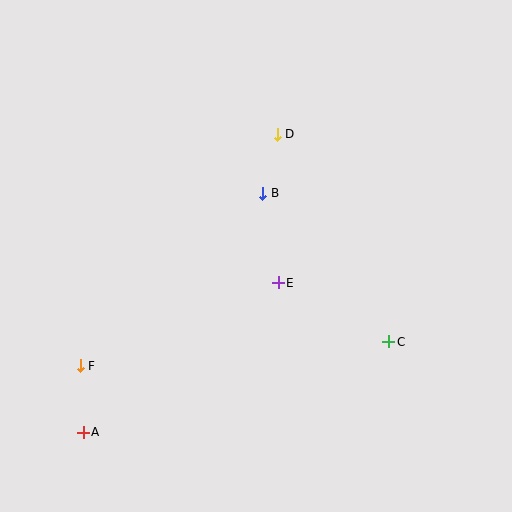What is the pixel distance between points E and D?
The distance between E and D is 148 pixels.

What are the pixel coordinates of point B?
Point B is at (263, 193).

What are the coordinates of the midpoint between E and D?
The midpoint between E and D is at (278, 208).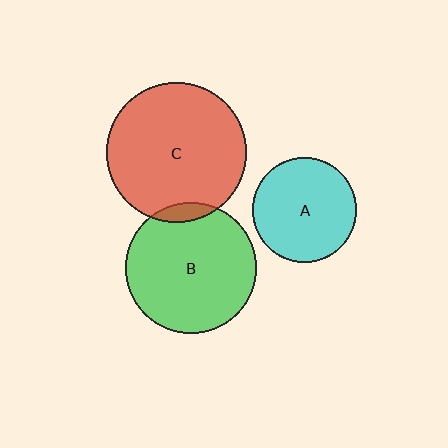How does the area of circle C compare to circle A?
Approximately 1.8 times.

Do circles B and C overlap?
Yes.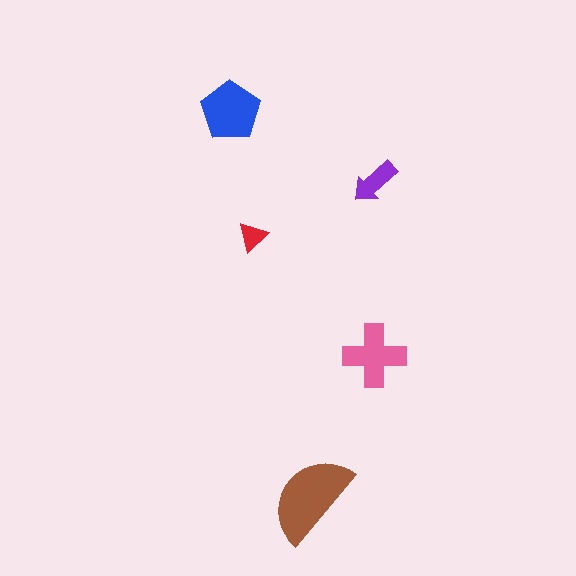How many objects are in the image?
There are 5 objects in the image.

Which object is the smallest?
The red triangle.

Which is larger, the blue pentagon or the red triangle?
The blue pentagon.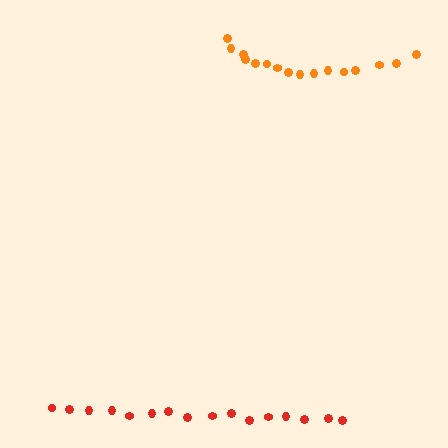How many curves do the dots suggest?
There are 2 distinct paths.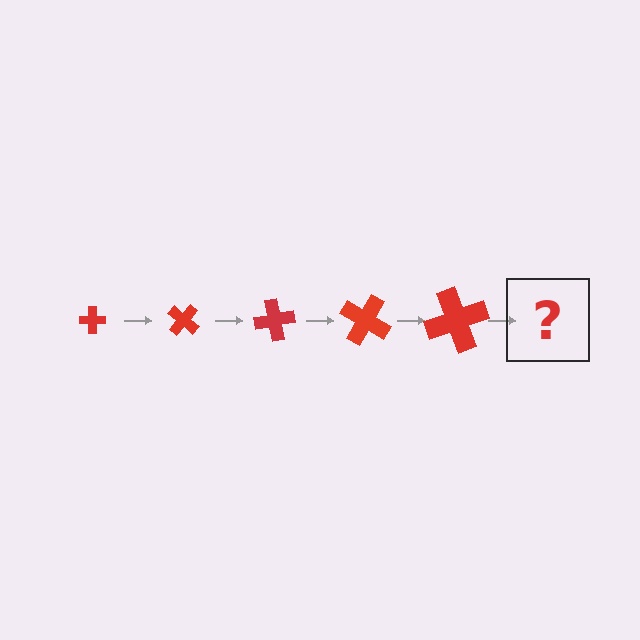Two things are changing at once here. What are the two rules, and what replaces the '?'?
The two rules are that the cross grows larger each step and it rotates 40 degrees each step. The '?' should be a cross, larger than the previous one and rotated 200 degrees from the start.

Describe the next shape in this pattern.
It should be a cross, larger than the previous one and rotated 200 degrees from the start.